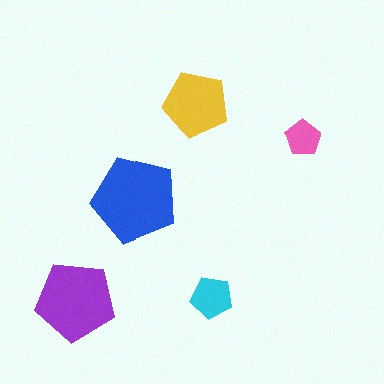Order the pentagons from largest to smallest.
the blue one, the purple one, the yellow one, the cyan one, the pink one.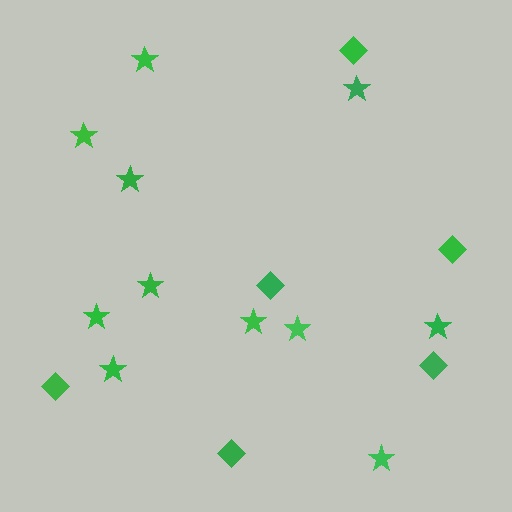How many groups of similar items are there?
There are 2 groups: one group of diamonds (6) and one group of stars (11).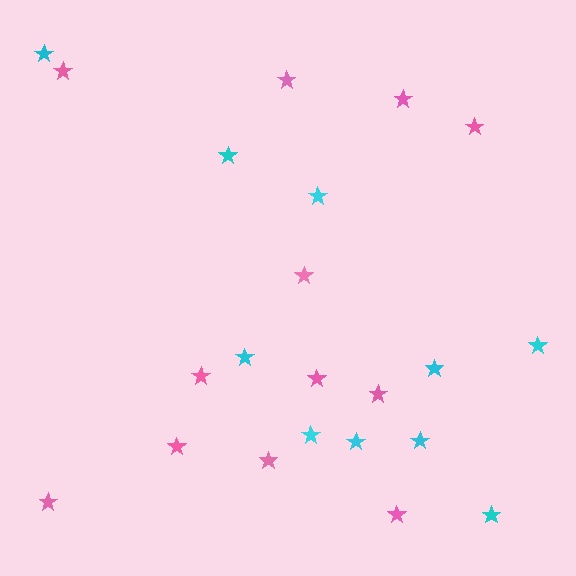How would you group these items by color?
There are 2 groups: one group of cyan stars (10) and one group of pink stars (12).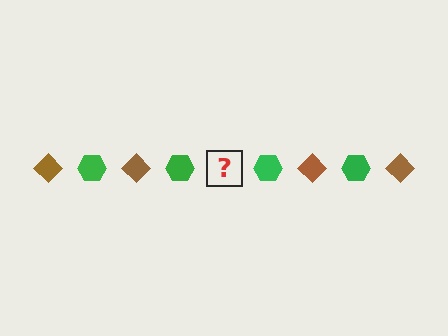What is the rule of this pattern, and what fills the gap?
The rule is that the pattern alternates between brown diamond and green hexagon. The gap should be filled with a brown diamond.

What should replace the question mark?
The question mark should be replaced with a brown diamond.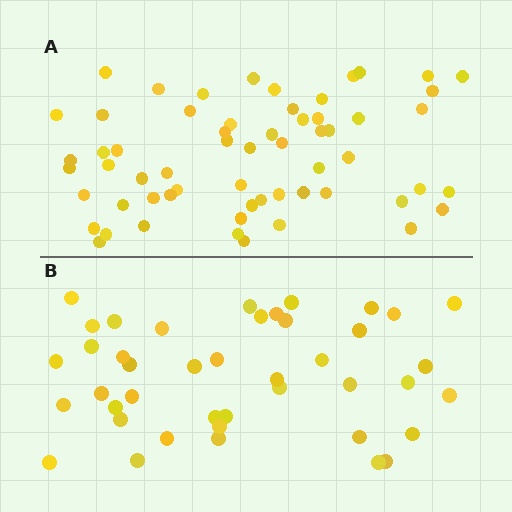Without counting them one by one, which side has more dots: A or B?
Region A (the top region) has more dots.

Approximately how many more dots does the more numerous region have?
Region A has approximately 20 more dots than region B.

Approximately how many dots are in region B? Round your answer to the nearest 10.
About 40 dots. (The exact count is 42, which rounds to 40.)